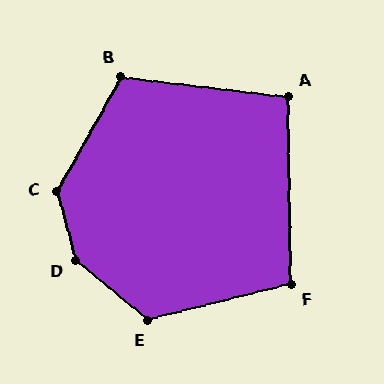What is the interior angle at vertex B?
Approximately 113 degrees (obtuse).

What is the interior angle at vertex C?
Approximately 136 degrees (obtuse).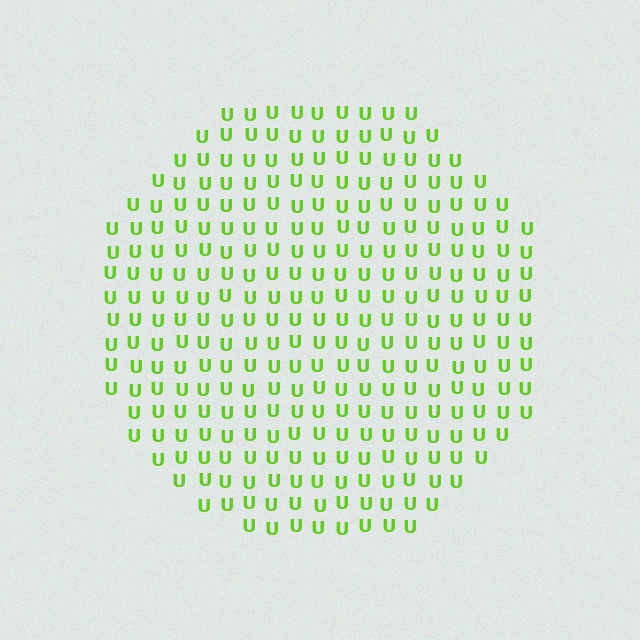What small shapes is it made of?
It is made of small letter U's.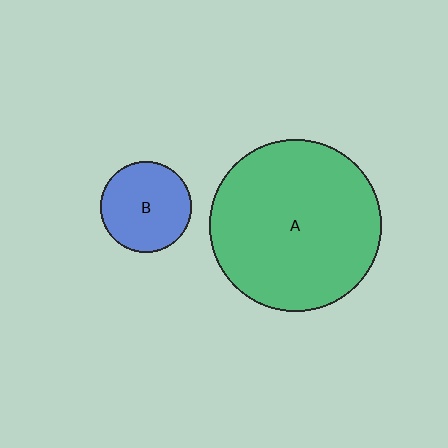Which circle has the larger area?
Circle A (green).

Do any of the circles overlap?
No, none of the circles overlap.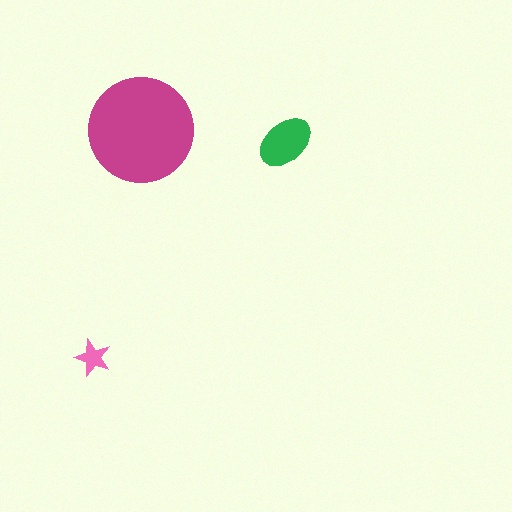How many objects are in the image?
There are 3 objects in the image.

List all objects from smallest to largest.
The pink star, the green ellipse, the magenta circle.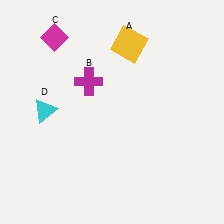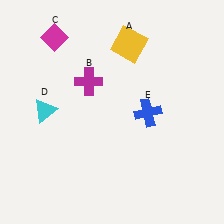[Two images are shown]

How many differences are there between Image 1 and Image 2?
There is 1 difference between the two images.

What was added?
A blue cross (E) was added in Image 2.